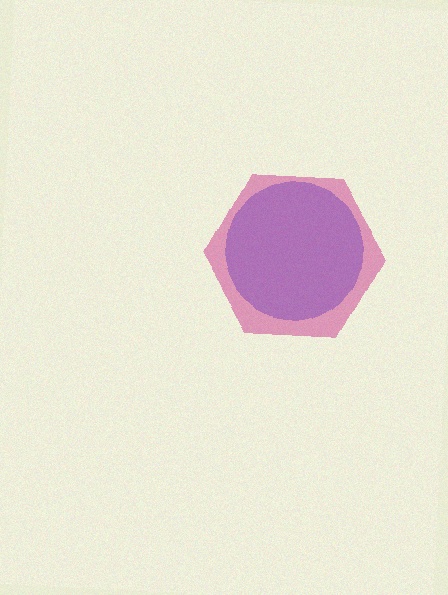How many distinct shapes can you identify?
There are 2 distinct shapes: a blue circle, a magenta hexagon.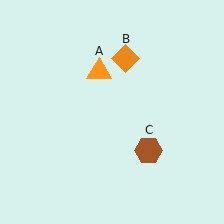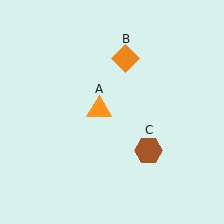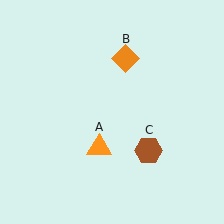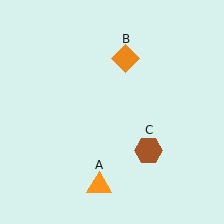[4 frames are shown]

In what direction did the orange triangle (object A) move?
The orange triangle (object A) moved down.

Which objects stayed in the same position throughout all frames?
Orange diamond (object B) and brown hexagon (object C) remained stationary.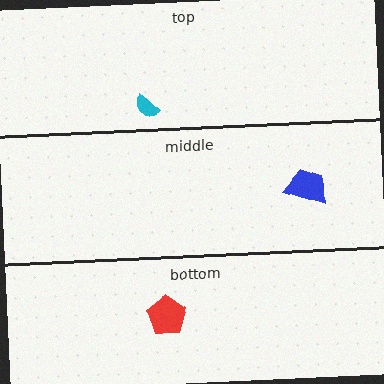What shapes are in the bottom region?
The red pentagon.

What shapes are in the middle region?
The blue trapezoid.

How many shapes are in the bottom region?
1.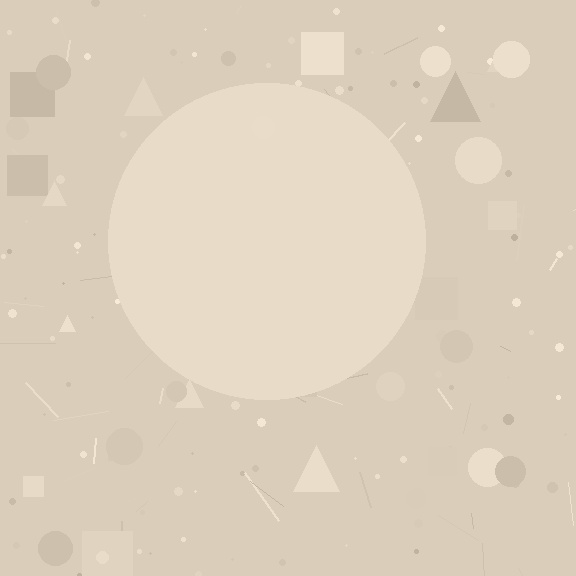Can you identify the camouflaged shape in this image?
The camouflaged shape is a circle.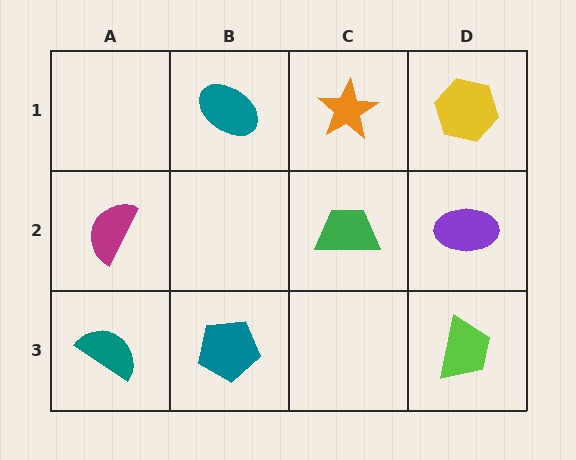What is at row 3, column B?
A teal pentagon.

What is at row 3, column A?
A teal semicircle.